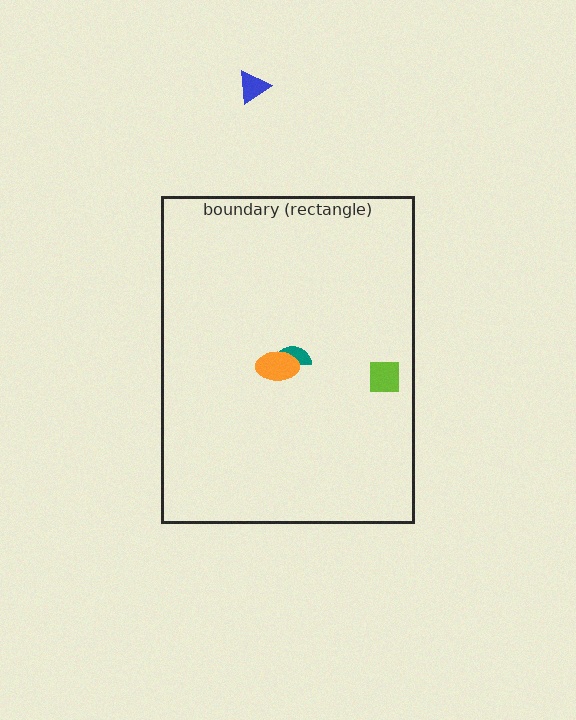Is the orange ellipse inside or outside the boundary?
Inside.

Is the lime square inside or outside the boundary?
Inside.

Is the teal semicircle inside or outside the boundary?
Inside.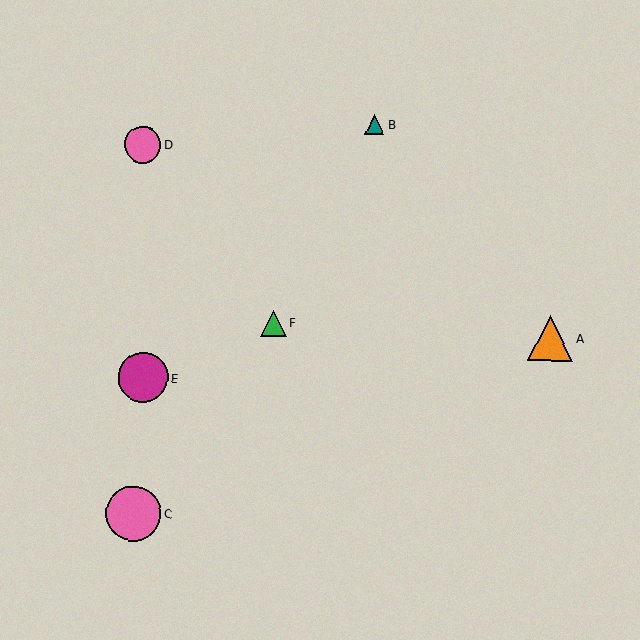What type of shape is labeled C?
Shape C is a pink circle.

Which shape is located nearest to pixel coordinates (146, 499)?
The pink circle (labeled C) at (134, 514) is nearest to that location.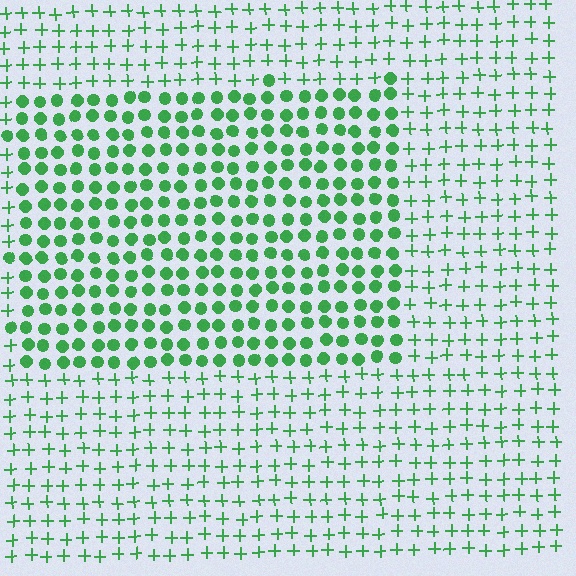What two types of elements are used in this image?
The image uses circles inside the rectangle region and plus signs outside it.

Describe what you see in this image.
The image is filled with small green elements arranged in a uniform grid. A rectangle-shaped region contains circles, while the surrounding area contains plus signs. The boundary is defined purely by the change in element shape.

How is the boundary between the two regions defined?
The boundary is defined by a change in element shape: circles inside vs. plus signs outside. All elements share the same color and spacing.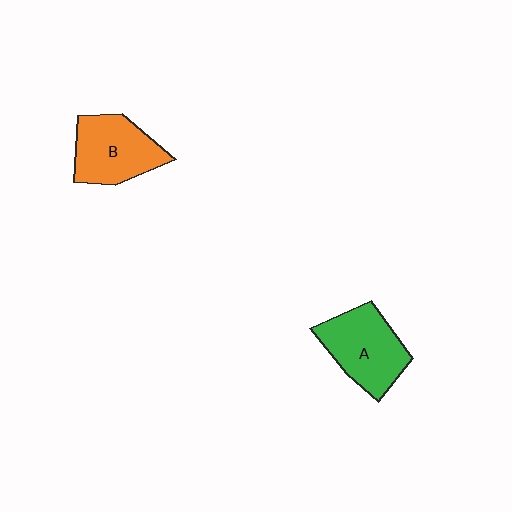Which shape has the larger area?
Shape A (green).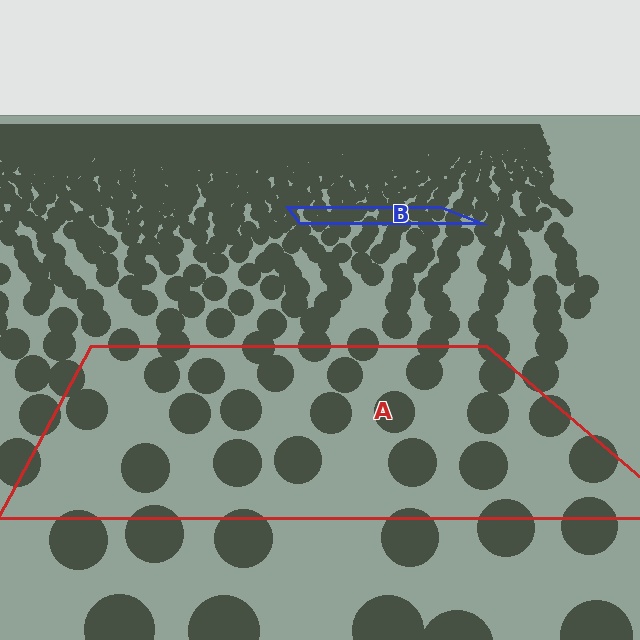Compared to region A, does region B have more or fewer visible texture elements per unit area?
Region B has more texture elements per unit area — they are packed more densely because it is farther away.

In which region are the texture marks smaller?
The texture marks are smaller in region B, because it is farther away.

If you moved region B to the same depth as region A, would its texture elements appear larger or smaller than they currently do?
They would appear larger. At a closer depth, the same texture elements are projected at a bigger on-screen size.